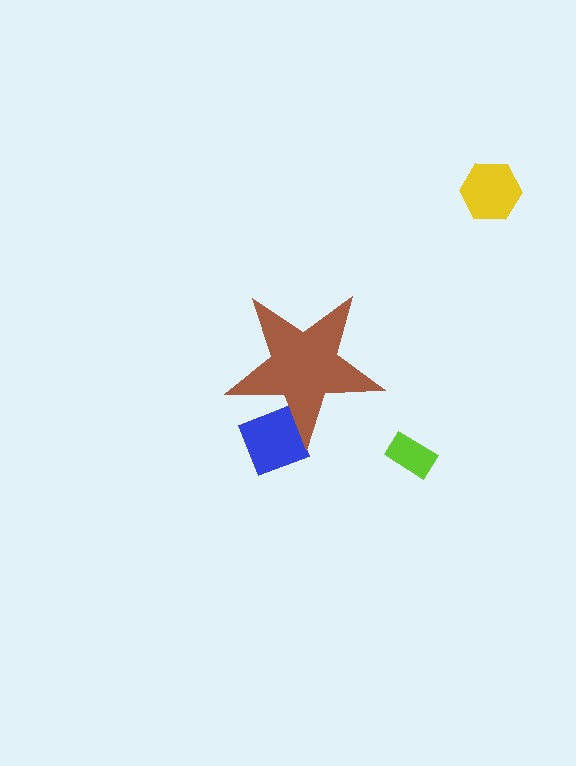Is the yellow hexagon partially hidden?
No, the yellow hexagon is fully visible.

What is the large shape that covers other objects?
A brown star.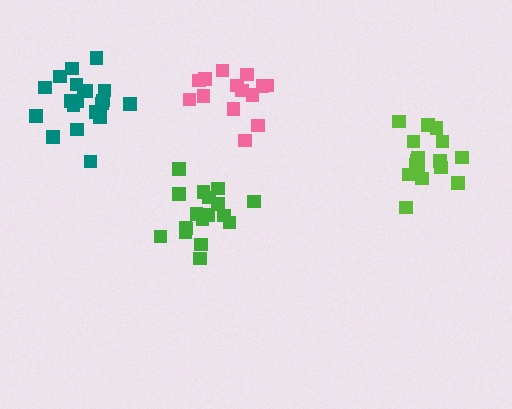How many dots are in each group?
Group 1: 14 dots, Group 2: 16 dots, Group 3: 19 dots, Group 4: 20 dots (69 total).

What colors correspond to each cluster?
The clusters are colored: pink, lime, green, teal.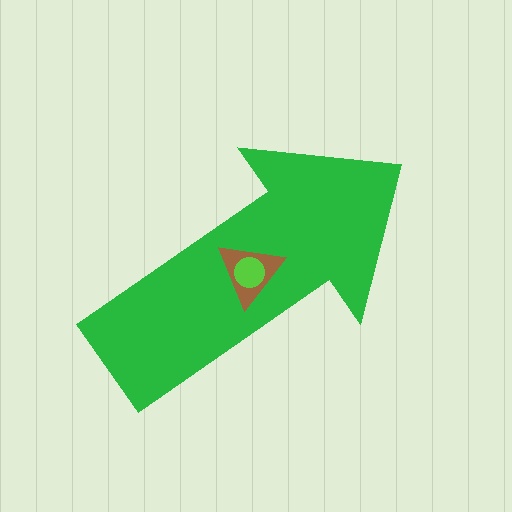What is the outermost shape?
The green arrow.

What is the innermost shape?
The lime circle.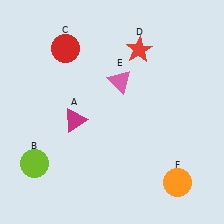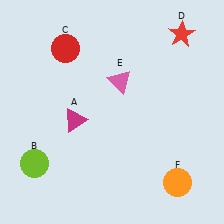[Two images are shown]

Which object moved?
The red star (D) moved right.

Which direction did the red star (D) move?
The red star (D) moved right.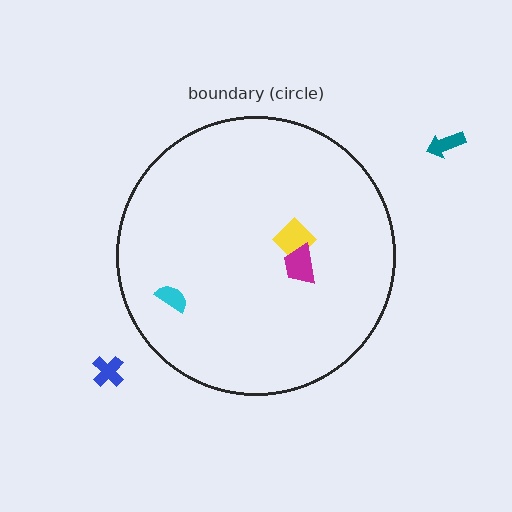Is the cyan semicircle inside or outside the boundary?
Inside.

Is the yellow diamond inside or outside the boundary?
Inside.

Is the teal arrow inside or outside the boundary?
Outside.